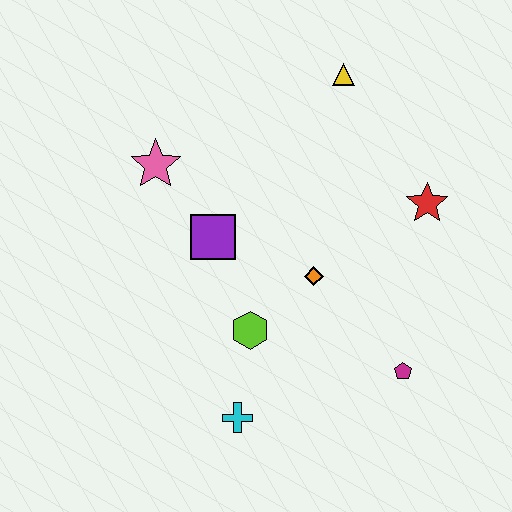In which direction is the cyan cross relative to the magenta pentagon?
The cyan cross is to the left of the magenta pentagon.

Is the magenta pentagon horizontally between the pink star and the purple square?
No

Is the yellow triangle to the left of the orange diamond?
No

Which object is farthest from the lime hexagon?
The yellow triangle is farthest from the lime hexagon.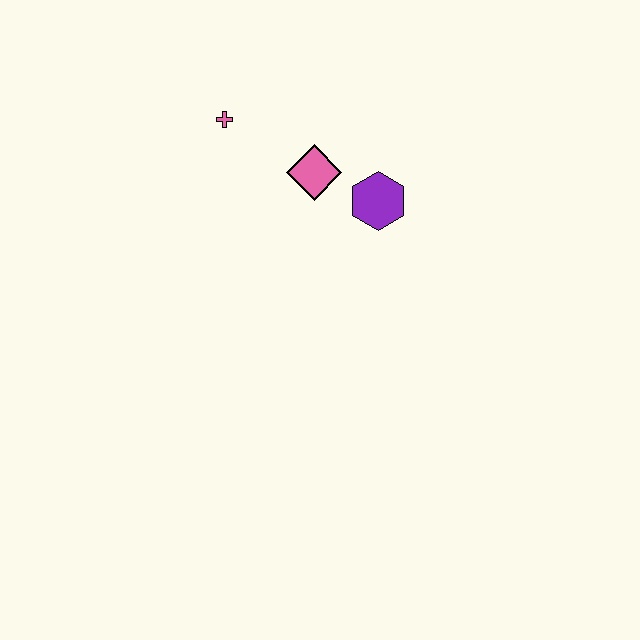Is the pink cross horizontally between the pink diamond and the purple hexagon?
No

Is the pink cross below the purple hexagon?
No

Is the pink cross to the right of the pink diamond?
No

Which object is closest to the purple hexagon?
The pink diamond is closest to the purple hexagon.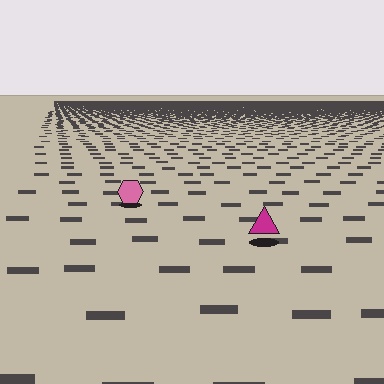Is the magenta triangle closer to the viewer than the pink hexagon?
Yes. The magenta triangle is closer — you can tell from the texture gradient: the ground texture is coarser near it.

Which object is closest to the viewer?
The magenta triangle is closest. The texture marks near it are larger and more spread out.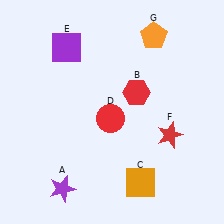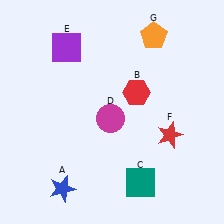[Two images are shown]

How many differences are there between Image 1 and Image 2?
There are 3 differences between the two images.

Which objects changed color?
A changed from purple to blue. C changed from orange to teal. D changed from red to magenta.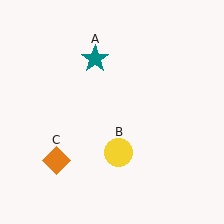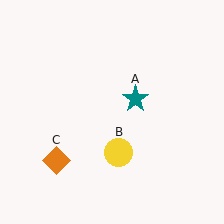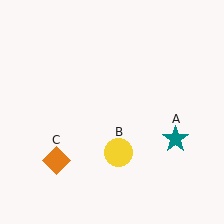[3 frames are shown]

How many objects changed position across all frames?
1 object changed position: teal star (object A).